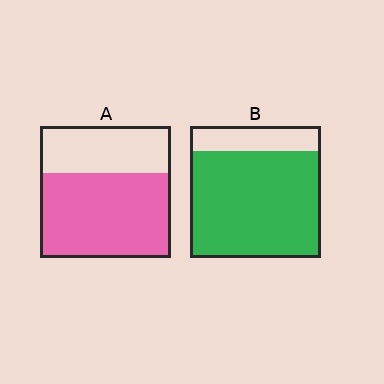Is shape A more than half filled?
Yes.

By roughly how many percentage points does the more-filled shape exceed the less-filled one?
By roughly 15 percentage points (B over A).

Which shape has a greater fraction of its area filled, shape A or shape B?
Shape B.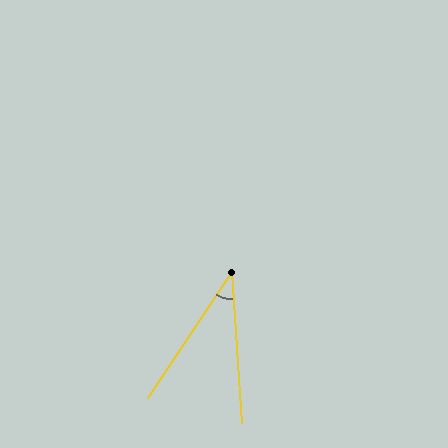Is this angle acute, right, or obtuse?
It is acute.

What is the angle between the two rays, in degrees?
Approximately 38 degrees.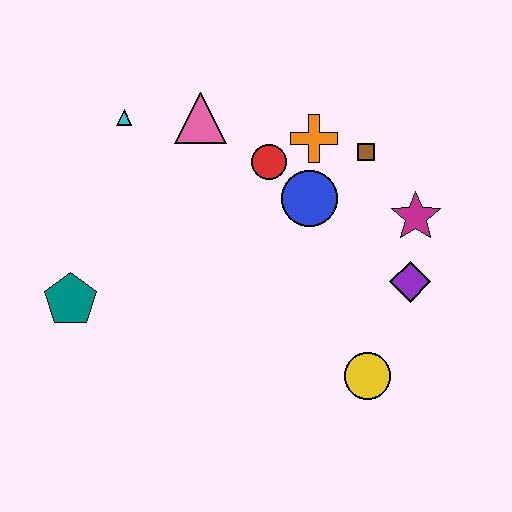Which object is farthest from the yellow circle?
The cyan triangle is farthest from the yellow circle.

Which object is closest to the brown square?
The orange cross is closest to the brown square.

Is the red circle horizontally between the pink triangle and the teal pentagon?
No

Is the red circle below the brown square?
Yes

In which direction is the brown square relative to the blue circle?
The brown square is to the right of the blue circle.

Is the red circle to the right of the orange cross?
No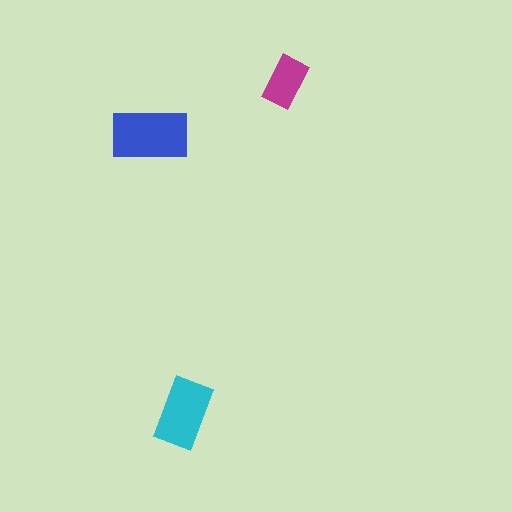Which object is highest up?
The magenta rectangle is topmost.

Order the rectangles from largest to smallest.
the blue one, the cyan one, the magenta one.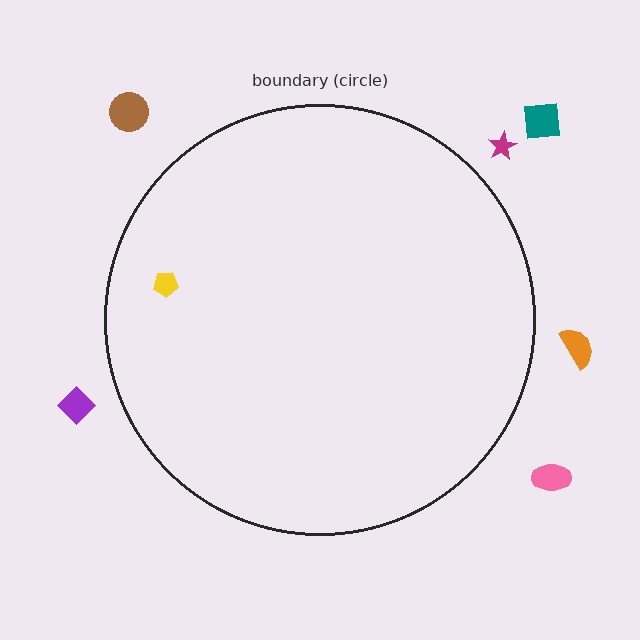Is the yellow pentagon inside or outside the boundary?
Inside.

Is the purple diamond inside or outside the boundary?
Outside.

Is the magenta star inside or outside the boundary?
Outside.